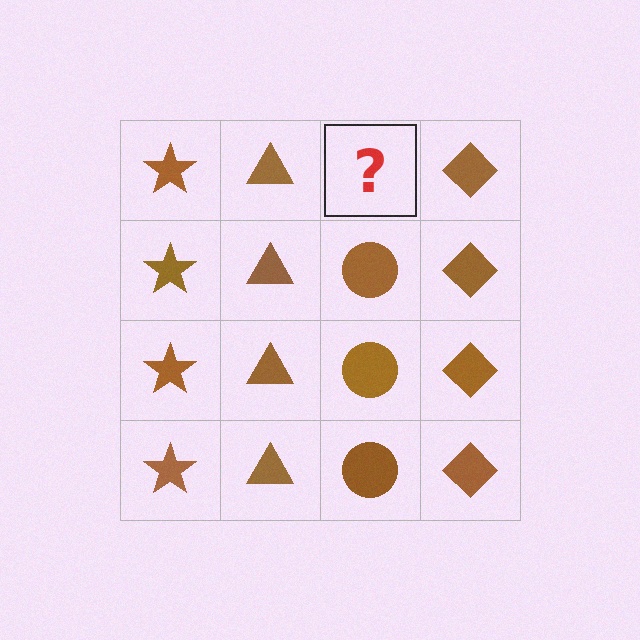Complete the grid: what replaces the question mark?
The question mark should be replaced with a brown circle.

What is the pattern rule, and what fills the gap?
The rule is that each column has a consistent shape. The gap should be filled with a brown circle.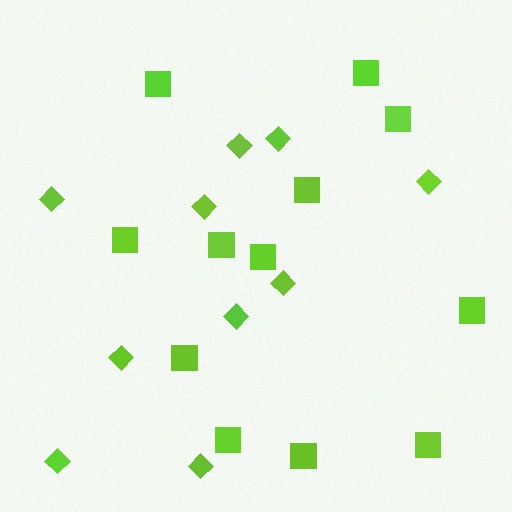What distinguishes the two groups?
There are 2 groups: one group of diamonds (10) and one group of squares (12).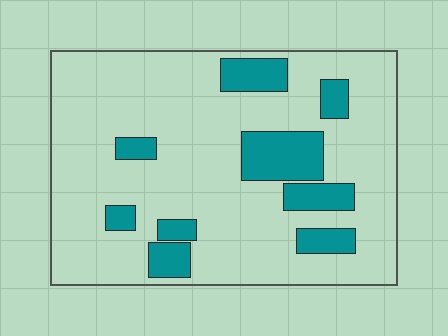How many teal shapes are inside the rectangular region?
9.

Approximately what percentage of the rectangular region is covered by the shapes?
Approximately 20%.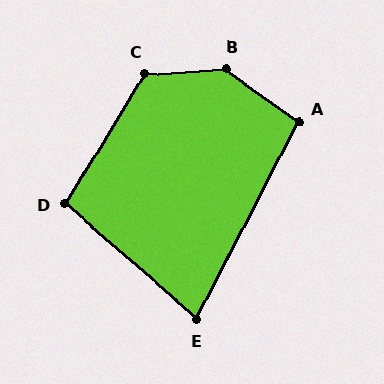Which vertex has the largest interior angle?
B, at approximately 141 degrees.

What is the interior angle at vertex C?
Approximately 125 degrees (obtuse).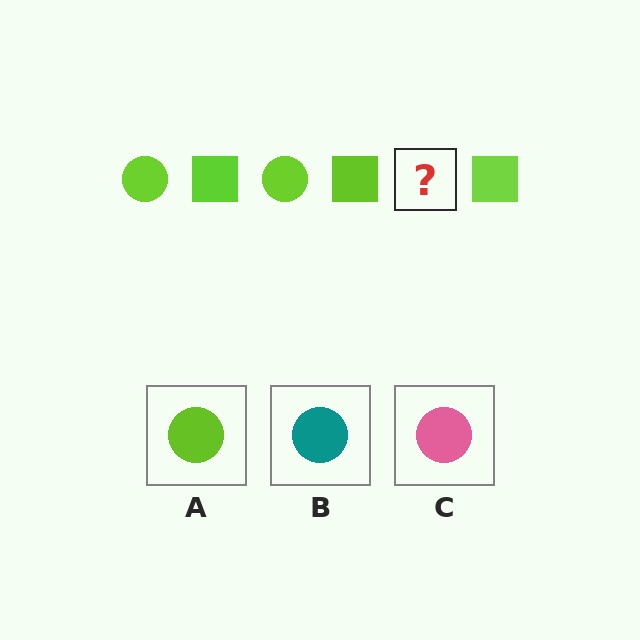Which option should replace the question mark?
Option A.